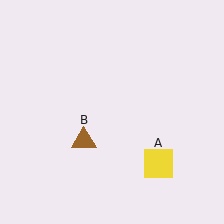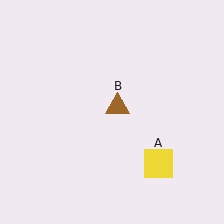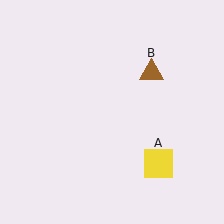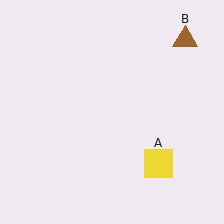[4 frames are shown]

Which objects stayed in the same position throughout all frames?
Yellow square (object A) remained stationary.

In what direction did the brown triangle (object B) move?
The brown triangle (object B) moved up and to the right.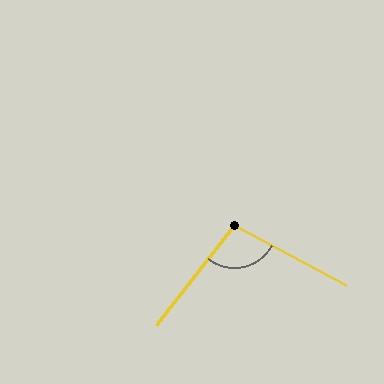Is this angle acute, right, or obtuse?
It is obtuse.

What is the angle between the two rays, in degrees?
Approximately 100 degrees.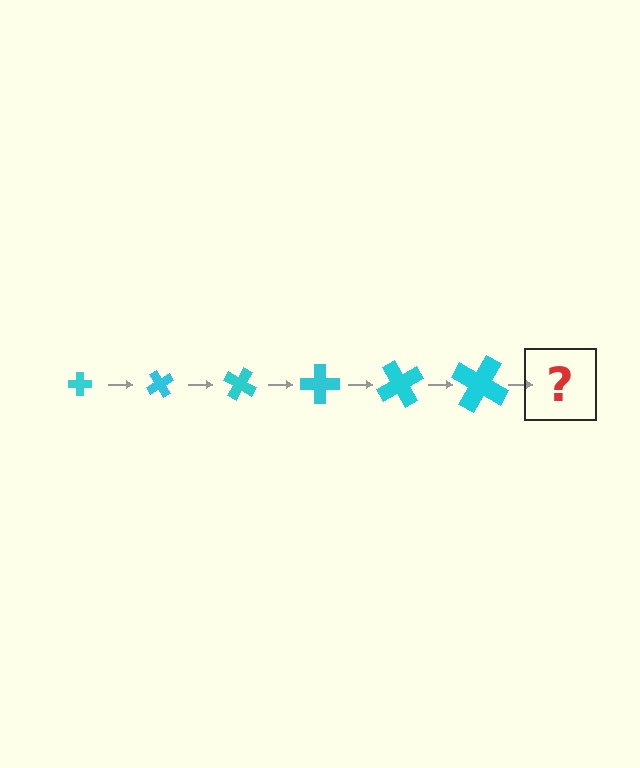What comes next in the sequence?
The next element should be a cross, larger than the previous one and rotated 360 degrees from the start.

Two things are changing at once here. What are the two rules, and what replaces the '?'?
The two rules are that the cross grows larger each step and it rotates 60 degrees each step. The '?' should be a cross, larger than the previous one and rotated 360 degrees from the start.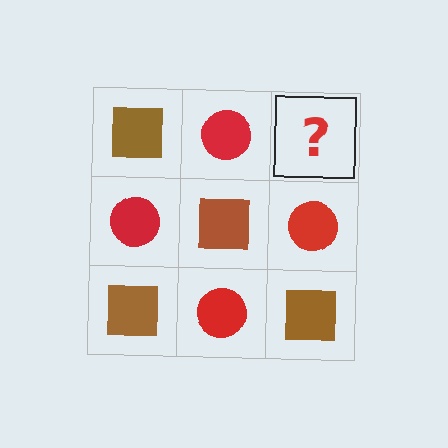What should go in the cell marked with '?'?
The missing cell should contain a brown square.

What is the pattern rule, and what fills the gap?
The rule is that it alternates brown square and red circle in a checkerboard pattern. The gap should be filled with a brown square.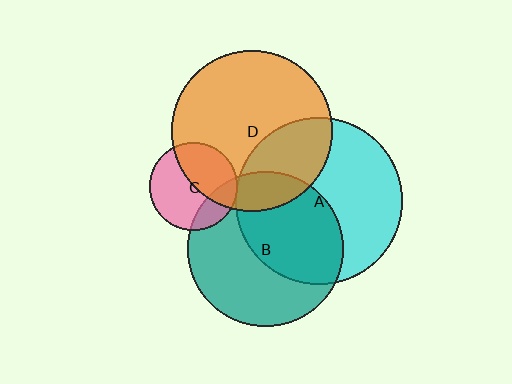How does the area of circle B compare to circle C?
Approximately 3.1 times.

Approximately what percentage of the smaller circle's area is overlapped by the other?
Approximately 5%.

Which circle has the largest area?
Circle A (cyan).